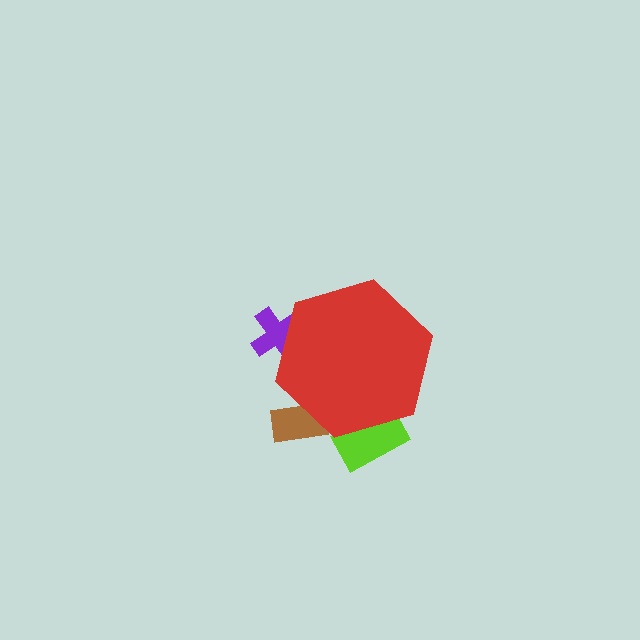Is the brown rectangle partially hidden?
Yes, the brown rectangle is partially hidden behind the red hexagon.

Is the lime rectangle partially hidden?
Yes, the lime rectangle is partially hidden behind the red hexagon.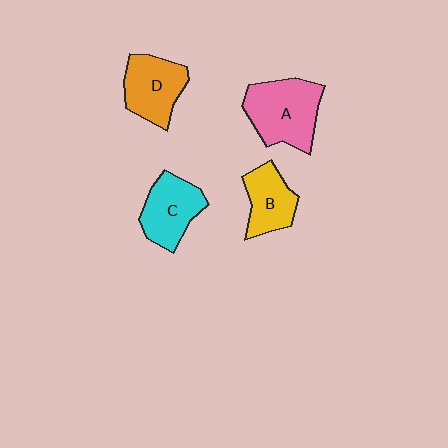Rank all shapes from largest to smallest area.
From largest to smallest: A (pink), D (orange), C (cyan), B (yellow).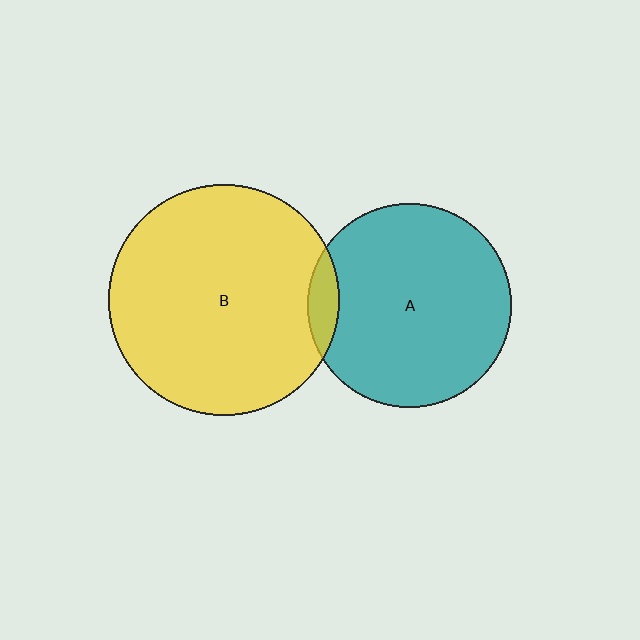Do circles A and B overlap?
Yes.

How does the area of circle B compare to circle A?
Approximately 1.3 times.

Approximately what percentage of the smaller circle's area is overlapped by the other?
Approximately 5%.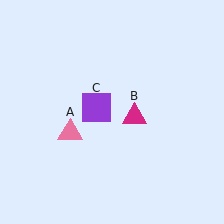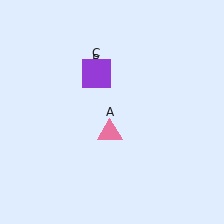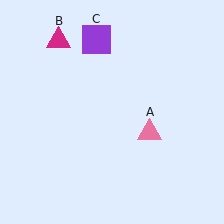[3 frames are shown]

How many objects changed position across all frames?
3 objects changed position: pink triangle (object A), magenta triangle (object B), purple square (object C).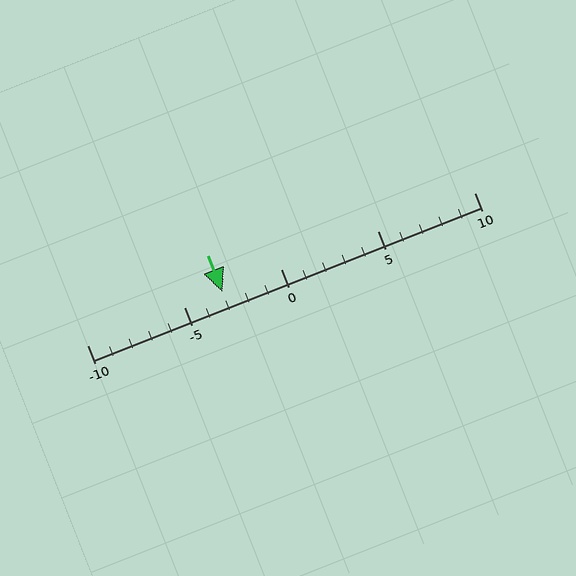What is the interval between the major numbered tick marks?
The major tick marks are spaced 5 units apart.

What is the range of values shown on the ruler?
The ruler shows values from -10 to 10.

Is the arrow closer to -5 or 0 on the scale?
The arrow is closer to -5.